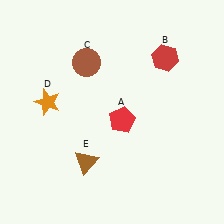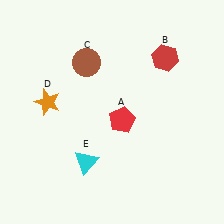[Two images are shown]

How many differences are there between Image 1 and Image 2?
There is 1 difference between the two images.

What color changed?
The triangle (E) changed from brown in Image 1 to cyan in Image 2.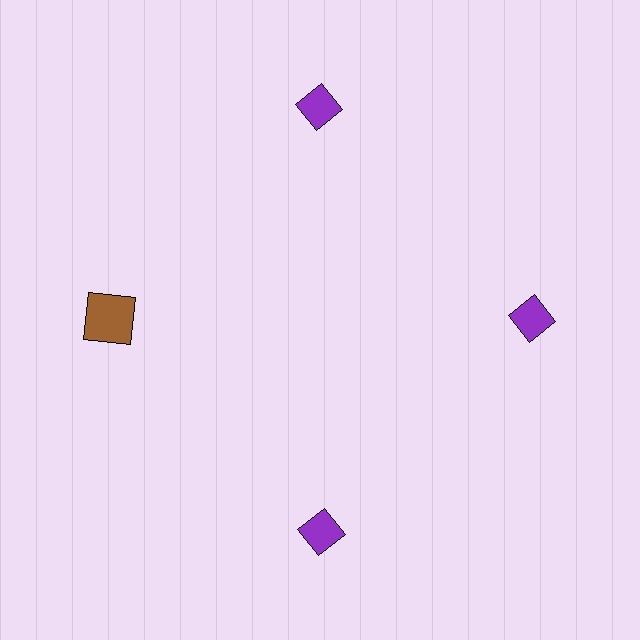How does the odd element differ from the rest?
It differs in both color (brown instead of purple) and shape (square instead of diamond).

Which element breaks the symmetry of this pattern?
The brown square at roughly the 9 o'clock position breaks the symmetry. All other shapes are purple diamonds.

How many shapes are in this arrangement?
There are 4 shapes arranged in a ring pattern.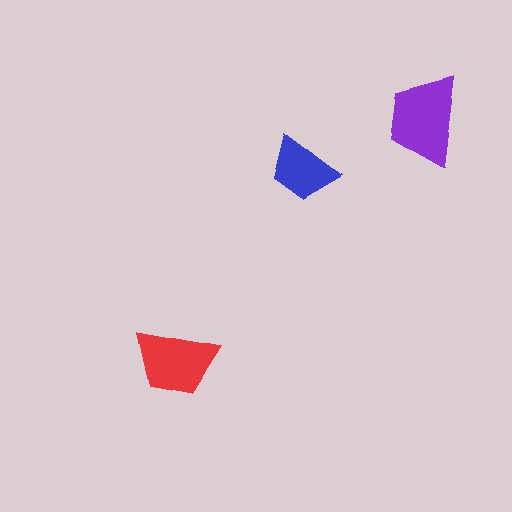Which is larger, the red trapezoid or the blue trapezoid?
The red one.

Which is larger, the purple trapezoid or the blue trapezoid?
The purple one.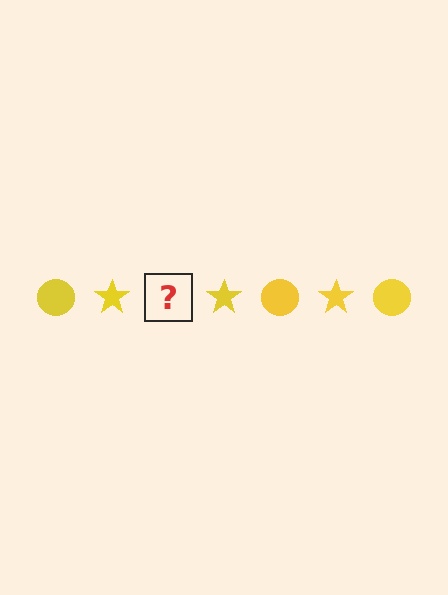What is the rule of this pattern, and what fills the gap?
The rule is that the pattern cycles through circle, star shapes in yellow. The gap should be filled with a yellow circle.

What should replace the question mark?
The question mark should be replaced with a yellow circle.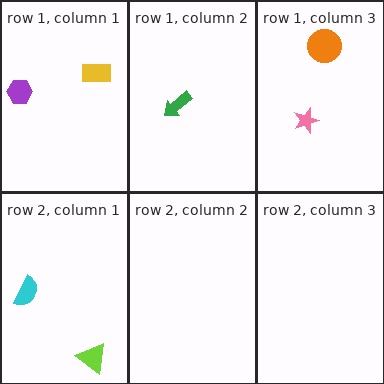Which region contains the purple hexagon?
The row 1, column 1 region.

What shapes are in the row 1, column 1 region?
The yellow rectangle, the purple hexagon.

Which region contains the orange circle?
The row 1, column 3 region.